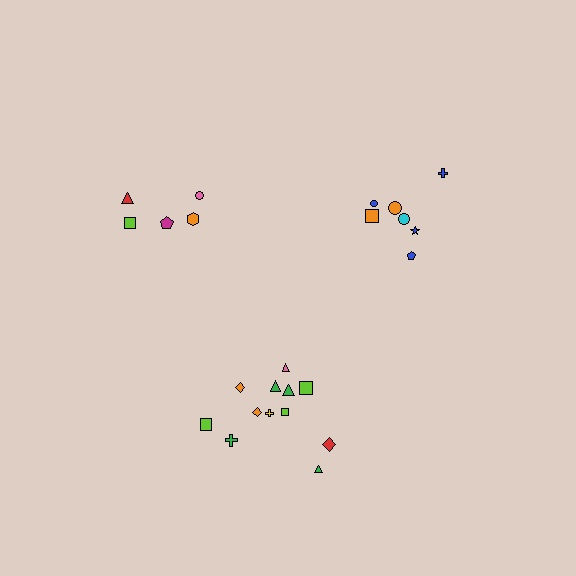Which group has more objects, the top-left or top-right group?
The top-right group.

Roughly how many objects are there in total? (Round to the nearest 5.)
Roughly 25 objects in total.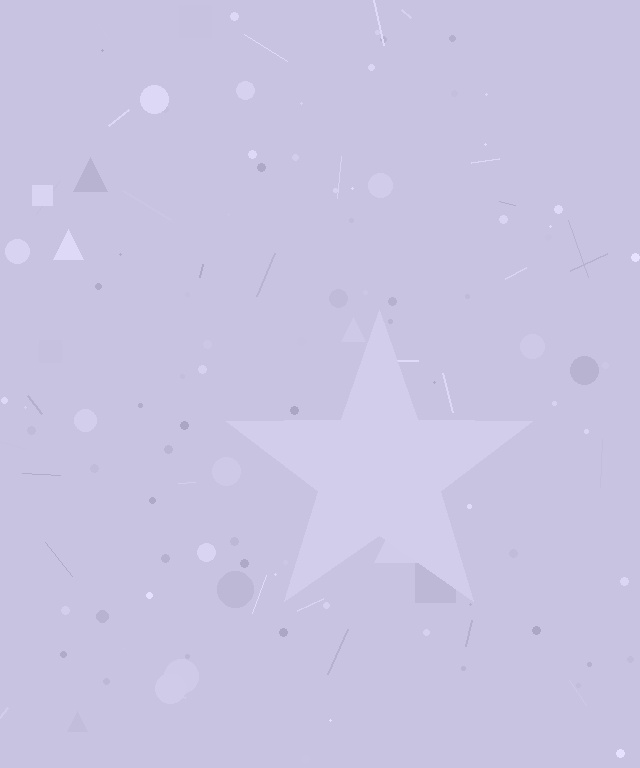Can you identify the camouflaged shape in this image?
The camouflaged shape is a star.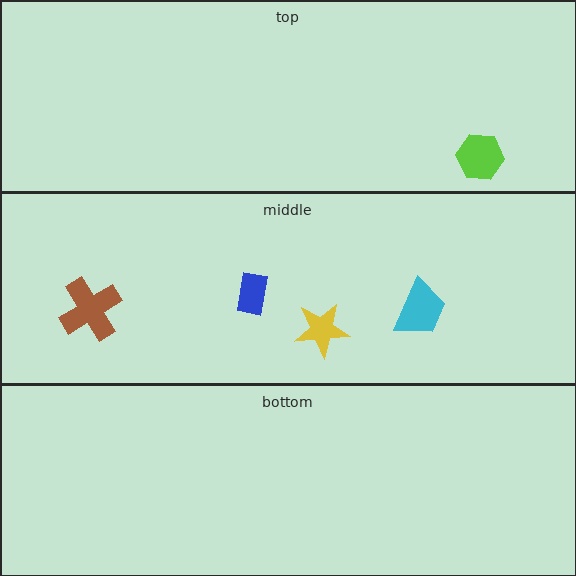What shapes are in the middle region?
The blue rectangle, the cyan trapezoid, the yellow star, the brown cross.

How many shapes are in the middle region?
4.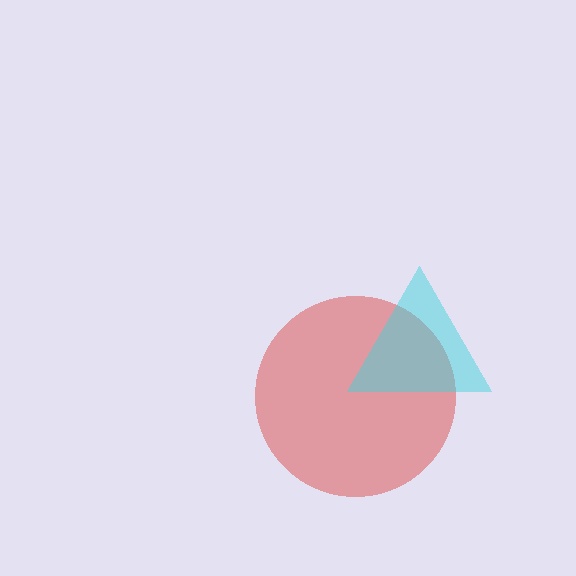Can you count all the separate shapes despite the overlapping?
Yes, there are 2 separate shapes.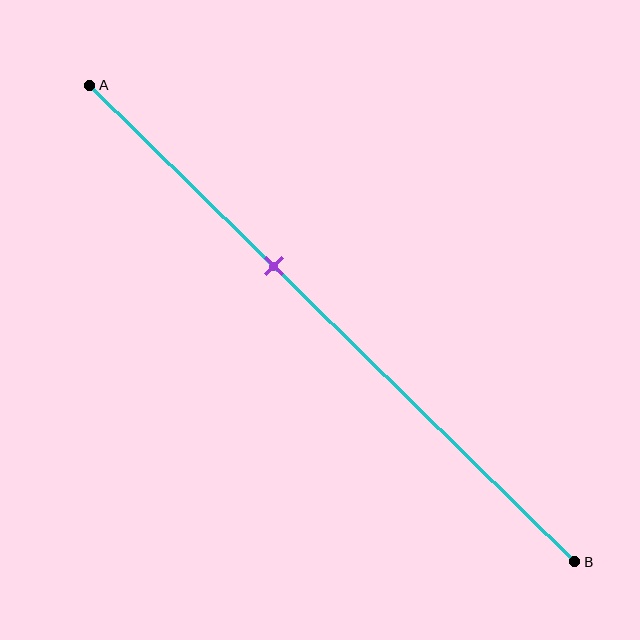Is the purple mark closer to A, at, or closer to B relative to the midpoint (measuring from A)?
The purple mark is closer to point A than the midpoint of segment AB.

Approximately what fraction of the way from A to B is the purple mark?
The purple mark is approximately 40% of the way from A to B.